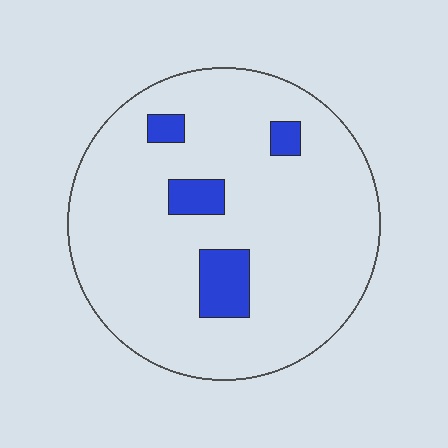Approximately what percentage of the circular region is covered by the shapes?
Approximately 10%.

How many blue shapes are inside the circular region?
4.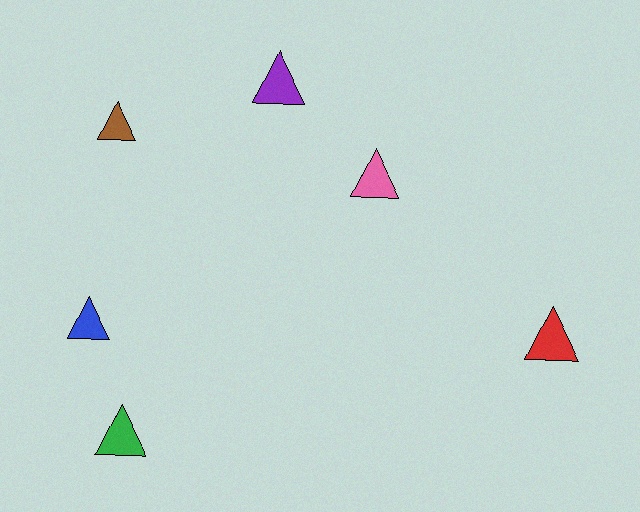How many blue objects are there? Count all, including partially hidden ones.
There is 1 blue object.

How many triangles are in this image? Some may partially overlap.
There are 6 triangles.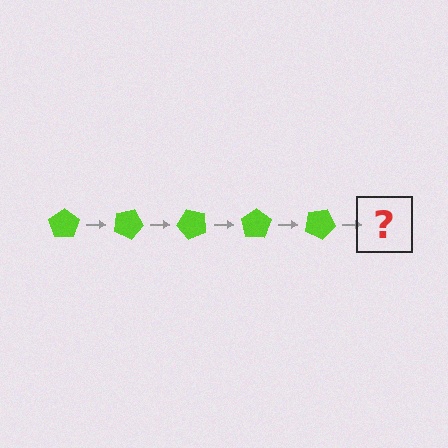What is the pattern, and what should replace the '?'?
The pattern is that the pentagon rotates 25 degrees each step. The '?' should be a lime pentagon rotated 125 degrees.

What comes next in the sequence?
The next element should be a lime pentagon rotated 125 degrees.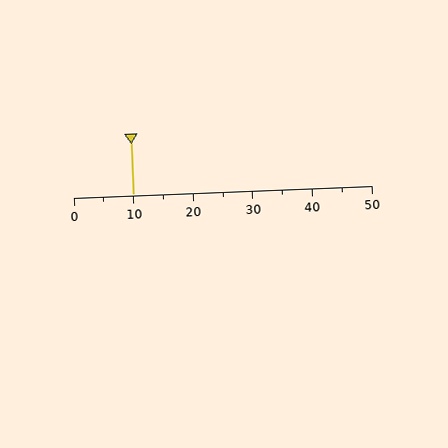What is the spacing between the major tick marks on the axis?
The major ticks are spaced 10 apart.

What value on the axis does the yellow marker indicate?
The marker indicates approximately 10.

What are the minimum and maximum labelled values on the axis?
The axis runs from 0 to 50.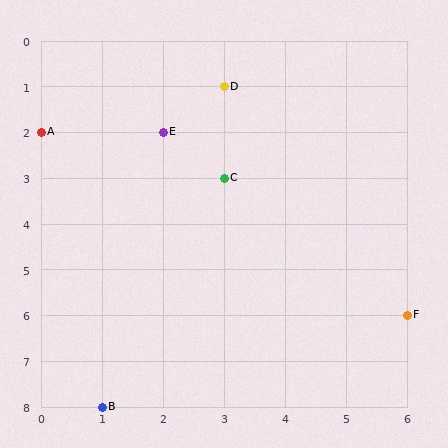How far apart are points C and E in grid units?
Points C and E are 1 column and 1 row apart (about 1.4 grid units diagonally).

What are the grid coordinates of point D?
Point D is at grid coordinates (3, 1).